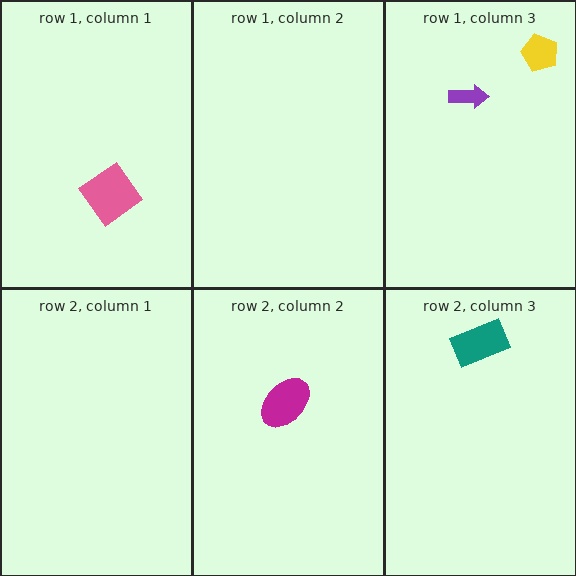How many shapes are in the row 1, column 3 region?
2.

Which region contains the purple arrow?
The row 1, column 3 region.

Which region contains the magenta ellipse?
The row 2, column 2 region.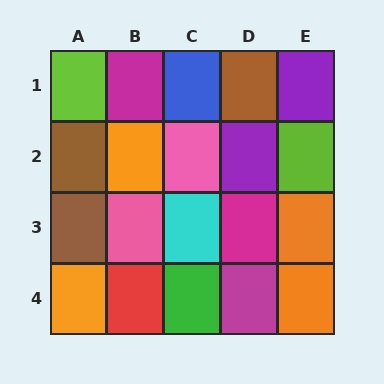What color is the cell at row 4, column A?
Orange.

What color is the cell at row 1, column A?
Lime.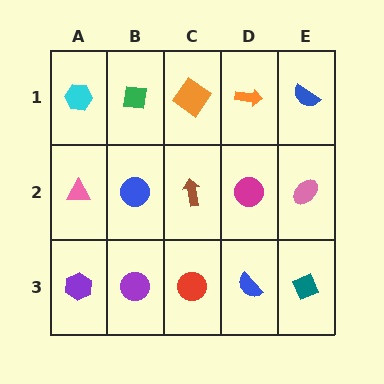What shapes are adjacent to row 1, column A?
A pink triangle (row 2, column A), a green square (row 1, column B).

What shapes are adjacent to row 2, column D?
An orange arrow (row 1, column D), a blue semicircle (row 3, column D), a brown arrow (row 2, column C), a pink ellipse (row 2, column E).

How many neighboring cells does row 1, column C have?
3.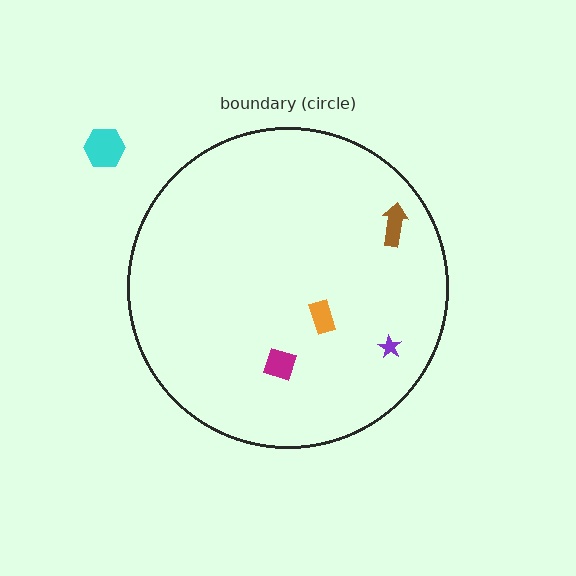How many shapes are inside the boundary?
4 inside, 1 outside.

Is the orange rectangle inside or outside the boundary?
Inside.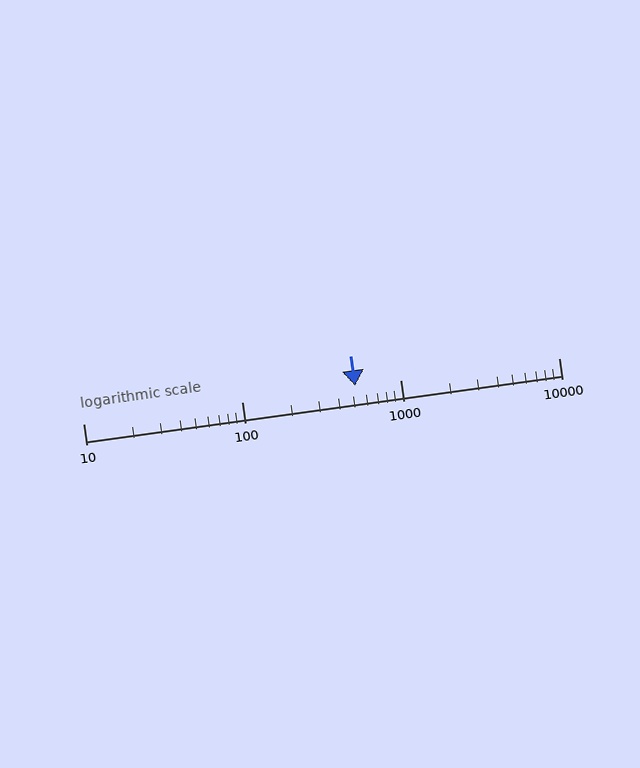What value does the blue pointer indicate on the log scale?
The pointer indicates approximately 520.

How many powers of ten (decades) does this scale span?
The scale spans 3 decades, from 10 to 10000.